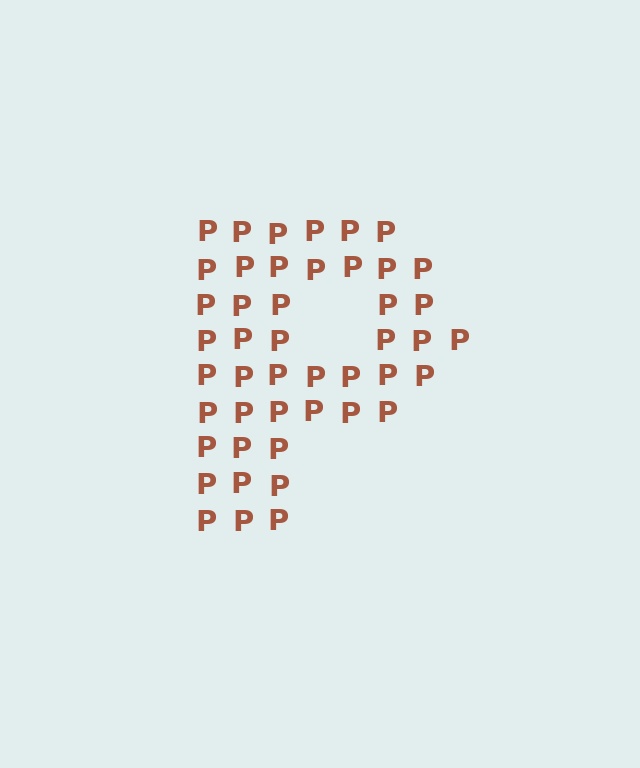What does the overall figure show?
The overall figure shows the letter P.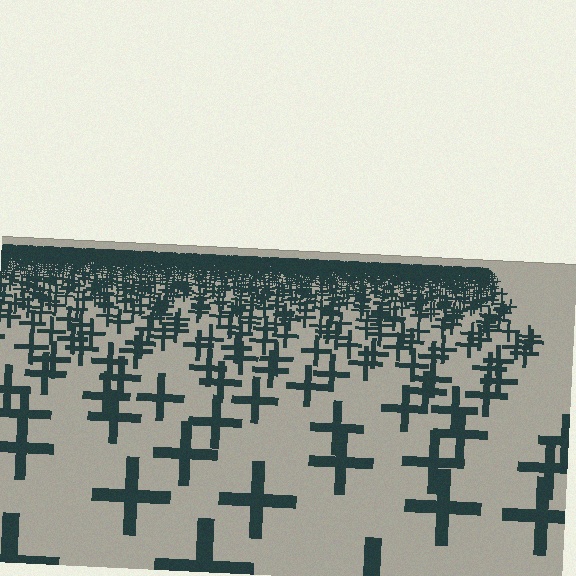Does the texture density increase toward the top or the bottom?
Density increases toward the top.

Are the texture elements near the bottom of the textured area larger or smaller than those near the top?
Larger. Near the bottom, elements are closer to the viewer and appear at a bigger on-screen size.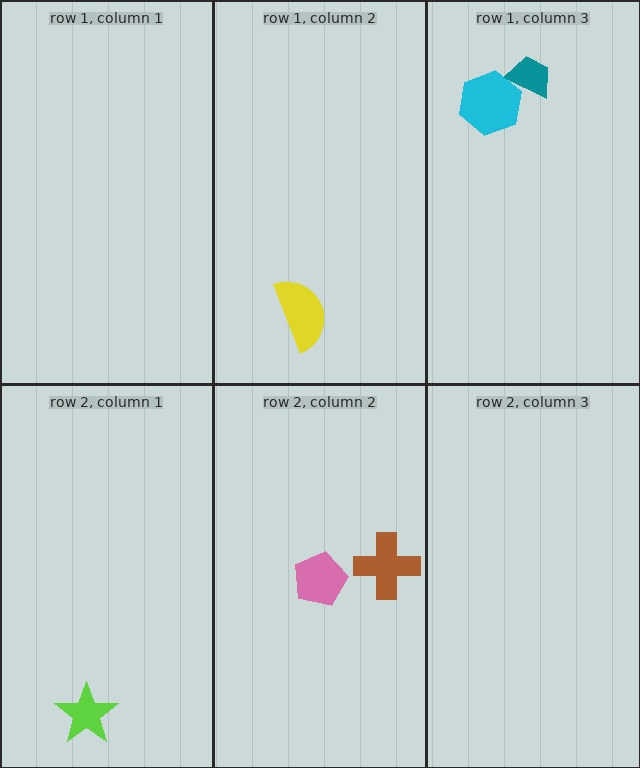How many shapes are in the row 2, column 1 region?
1.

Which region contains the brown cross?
The row 2, column 2 region.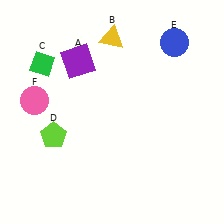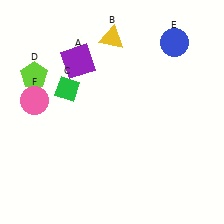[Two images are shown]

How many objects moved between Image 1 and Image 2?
2 objects moved between the two images.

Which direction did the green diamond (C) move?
The green diamond (C) moved right.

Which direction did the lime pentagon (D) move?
The lime pentagon (D) moved up.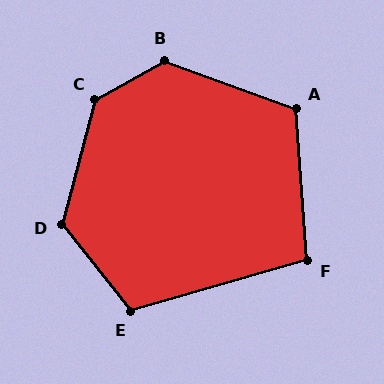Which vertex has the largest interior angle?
C, at approximately 134 degrees.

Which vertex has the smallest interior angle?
F, at approximately 102 degrees.